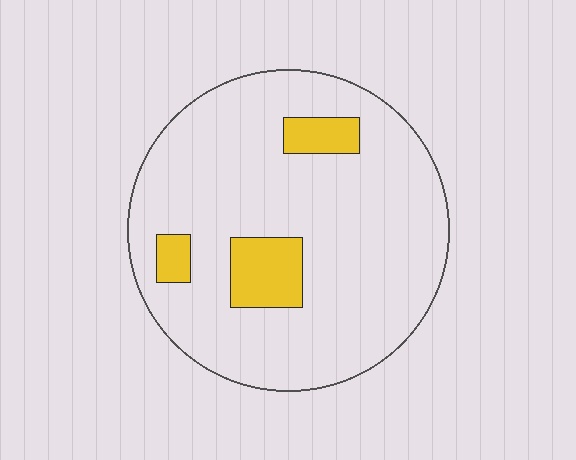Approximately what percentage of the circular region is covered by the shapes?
Approximately 10%.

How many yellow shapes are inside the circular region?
3.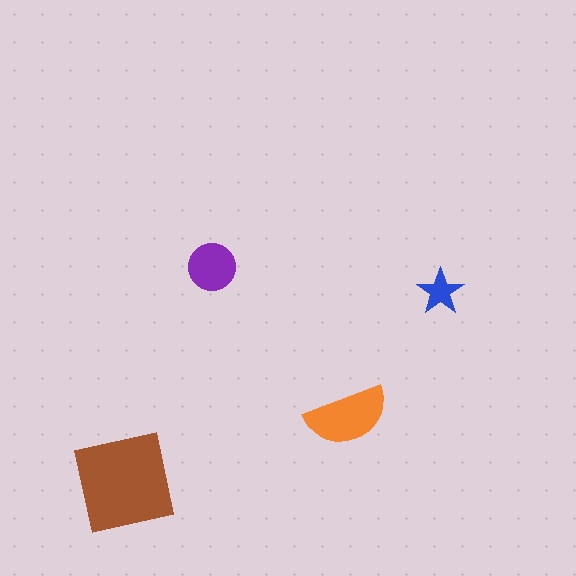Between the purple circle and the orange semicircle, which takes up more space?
The orange semicircle.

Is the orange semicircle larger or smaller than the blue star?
Larger.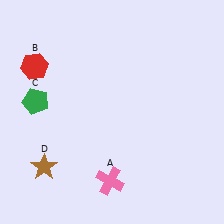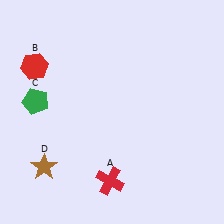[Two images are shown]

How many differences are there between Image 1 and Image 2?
There is 1 difference between the two images.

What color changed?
The cross (A) changed from pink in Image 1 to red in Image 2.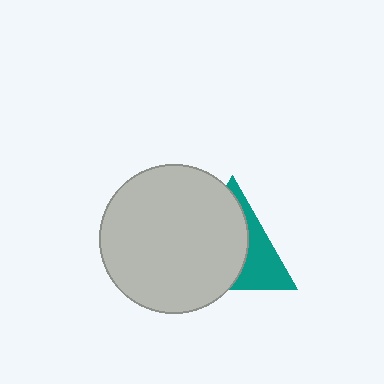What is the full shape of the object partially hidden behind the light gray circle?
The partially hidden object is a teal triangle.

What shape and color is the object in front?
The object in front is a light gray circle.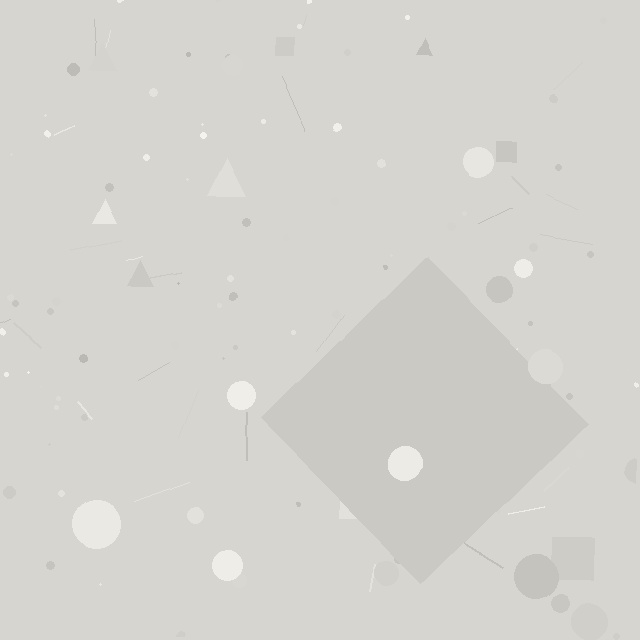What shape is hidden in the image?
A diamond is hidden in the image.